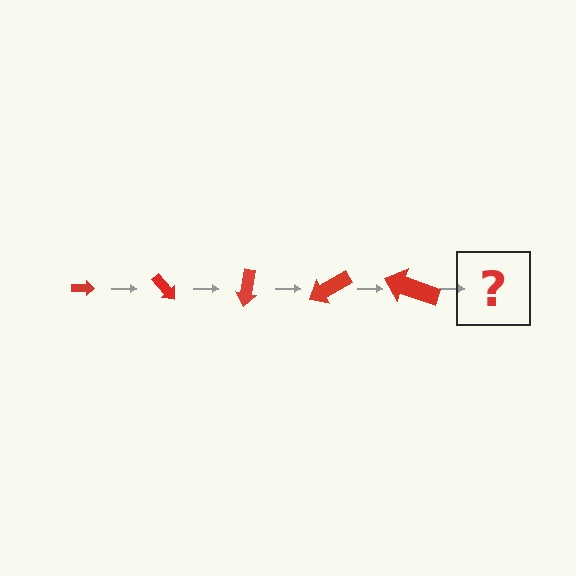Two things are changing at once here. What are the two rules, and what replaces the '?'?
The two rules are that the arrow grows larger each step and it rotates 50 degrees each step. The '?' should be an arrow, larger than the previous one and rotated 250 degrees from the start.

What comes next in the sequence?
The next element should be an arrow, larger than the previous one and rotated 250 degrees from the start.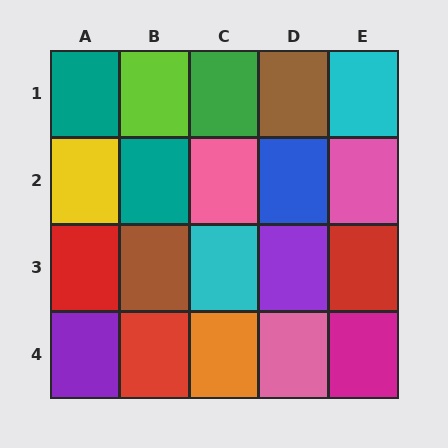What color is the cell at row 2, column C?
Pink.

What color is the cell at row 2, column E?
Pink.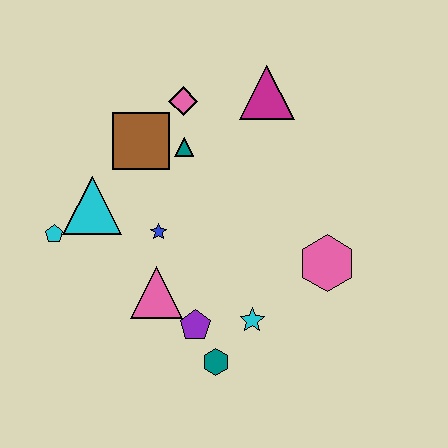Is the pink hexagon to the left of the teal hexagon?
No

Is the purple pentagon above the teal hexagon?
Yes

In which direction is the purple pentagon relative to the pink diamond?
The purple pentagon is below the pink diamond.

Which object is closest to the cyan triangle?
The cyan pentagon is closest to the cyan triangle.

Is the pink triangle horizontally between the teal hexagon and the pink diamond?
No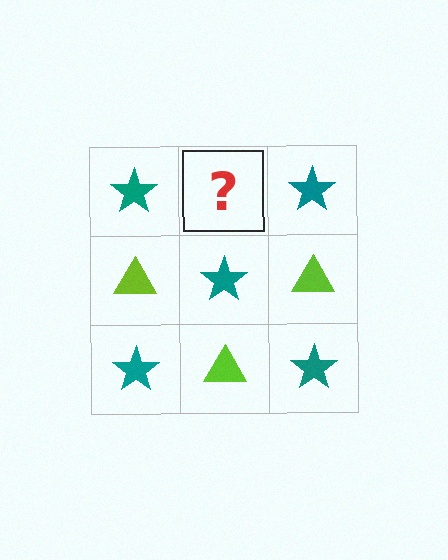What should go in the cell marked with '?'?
The missing cell should contain a lime triangle.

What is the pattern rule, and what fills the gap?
The rule is that it alternates teal star and lime triangle in a checkerboard pattern. The gap should be filled with a lime triangle.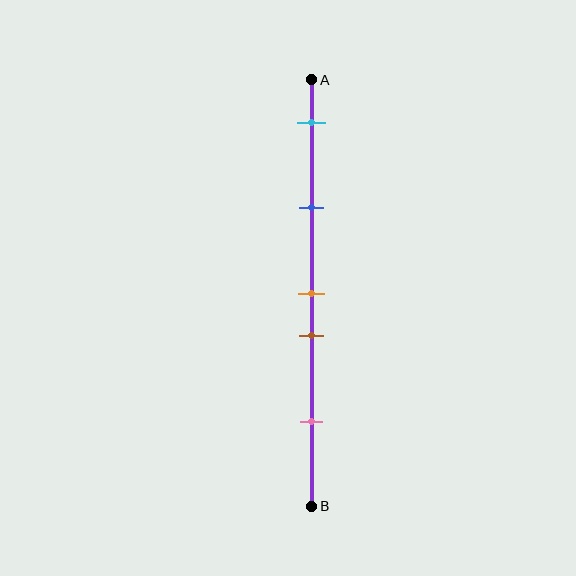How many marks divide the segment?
There are 5 marks dividing the segment.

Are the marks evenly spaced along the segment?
No, the marks are not evenly spaced.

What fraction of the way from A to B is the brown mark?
The brown mark is approximately 60% (0.6) of the way from A to B.